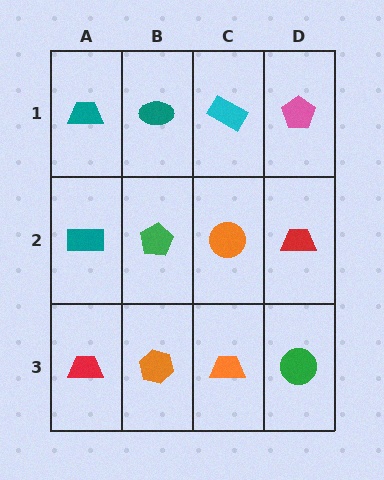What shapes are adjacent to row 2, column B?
A teal ellipse (row 1, column B), an orange hexagon (row 3, column B), a teal rectangle (row 2, column A), an orange circle (row 2, column C).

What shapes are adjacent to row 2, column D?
A pink pentagon (row 1, column D), a green circle (row 3, column D), an orange circle (row 2, column C).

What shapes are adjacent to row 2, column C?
A cyan rectangle (row 1, column C), an orange trapezoid (row 3, column C), a green pentagon (row 2, column B), a red trapezoid (row 2, column D).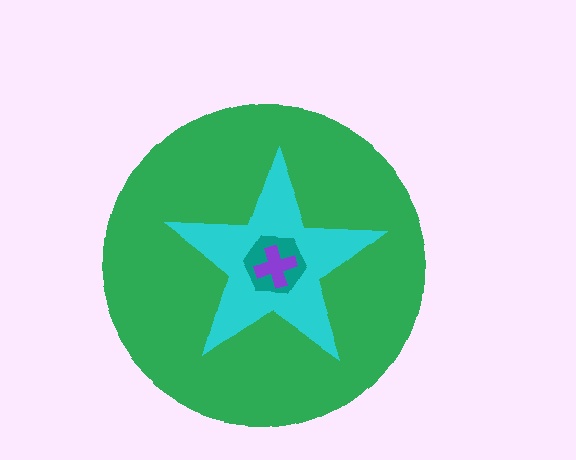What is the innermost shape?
The purple cross.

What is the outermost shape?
The green circle.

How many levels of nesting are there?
4.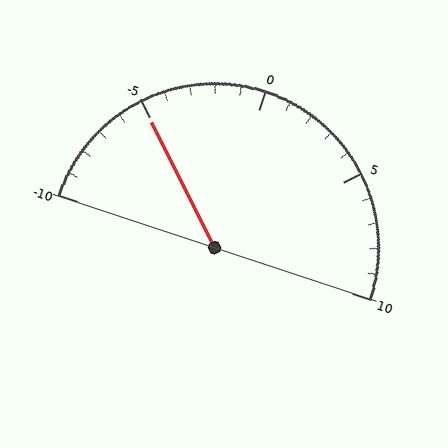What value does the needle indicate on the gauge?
The needle indicates approximately -5.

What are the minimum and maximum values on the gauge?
The gauge ranges from -10 to 10.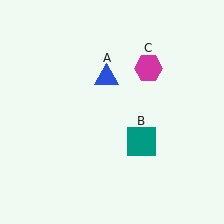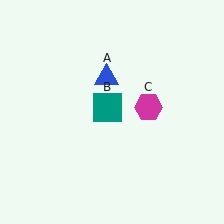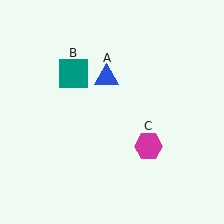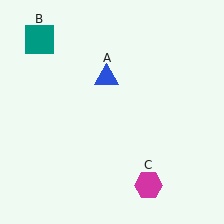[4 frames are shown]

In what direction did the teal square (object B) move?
The teal square (object B) moved up and to the left.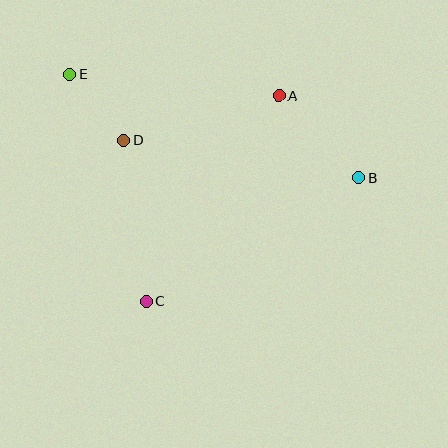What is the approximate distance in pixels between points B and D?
The distance between B and D is approximately 238 pixels.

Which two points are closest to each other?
Points D and E are closest to each other.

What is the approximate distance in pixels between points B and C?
The distance between B and C is approximately 246 pixels.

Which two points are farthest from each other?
Points B and E are farthest from each other.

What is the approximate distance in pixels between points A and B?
The distance between A and B is approximately 114 pixels.